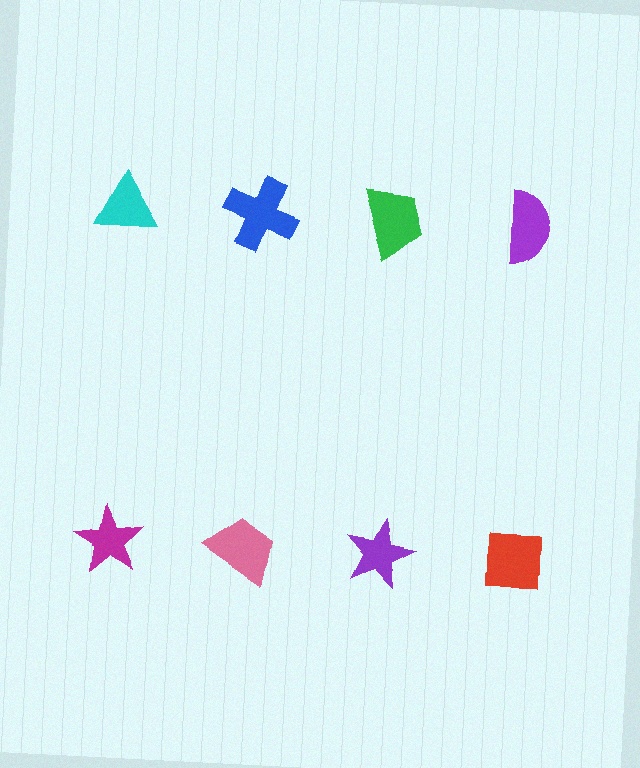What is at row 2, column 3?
A purple star.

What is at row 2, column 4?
A red square.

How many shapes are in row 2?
4 shapes.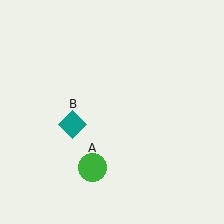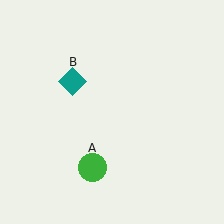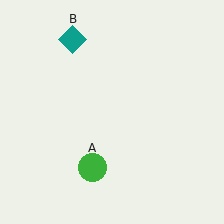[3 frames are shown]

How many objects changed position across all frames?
1 object changed position: teal diamond (object B).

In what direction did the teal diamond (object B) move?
The teal diamond (object B) moved up.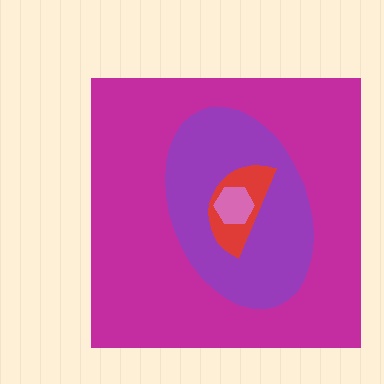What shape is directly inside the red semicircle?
The pink hexagon.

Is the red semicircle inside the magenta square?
Yes.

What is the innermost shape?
The pink hexagon.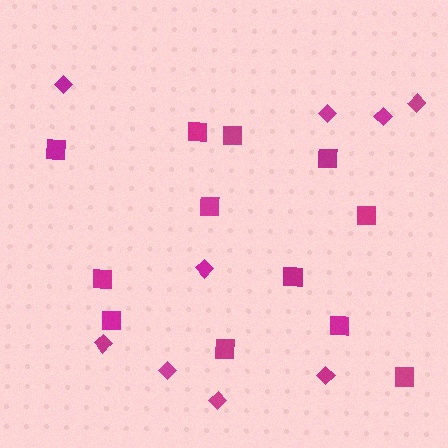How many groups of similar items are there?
There are 2 groups: one group of squares (12) and one group of diamonds (9).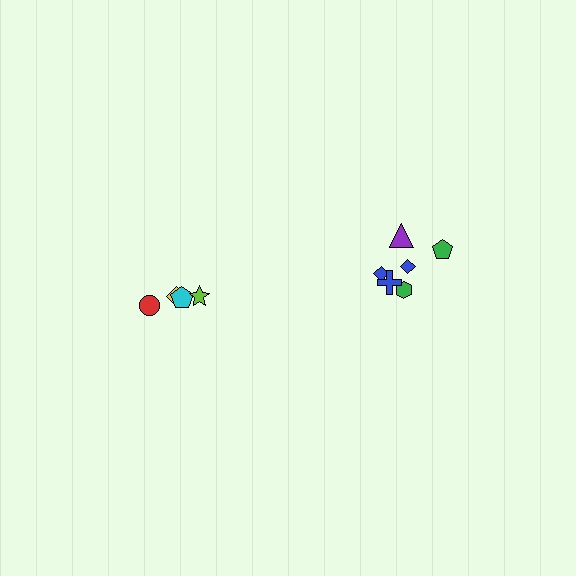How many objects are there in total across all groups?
There are 10 objects.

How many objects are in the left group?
There are 4 objects.